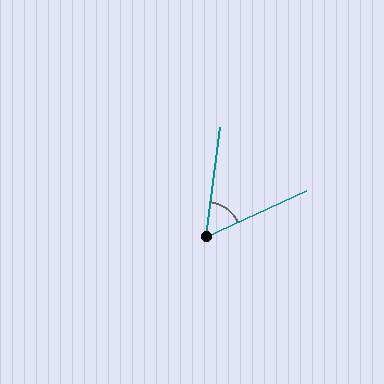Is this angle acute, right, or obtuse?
It is acute.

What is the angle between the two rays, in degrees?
Approximately 58 degrees.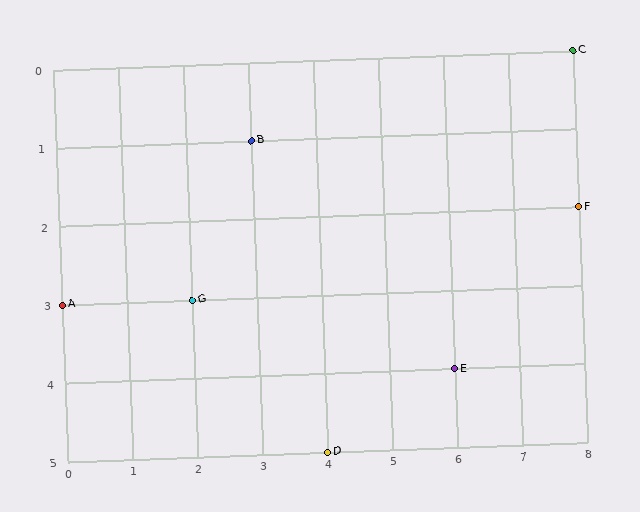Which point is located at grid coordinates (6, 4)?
Point E is at (6, 4).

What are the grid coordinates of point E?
Point E is at grid coordinates (6, 4).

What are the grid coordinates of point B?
Point B is at grid coordinates (3, 1).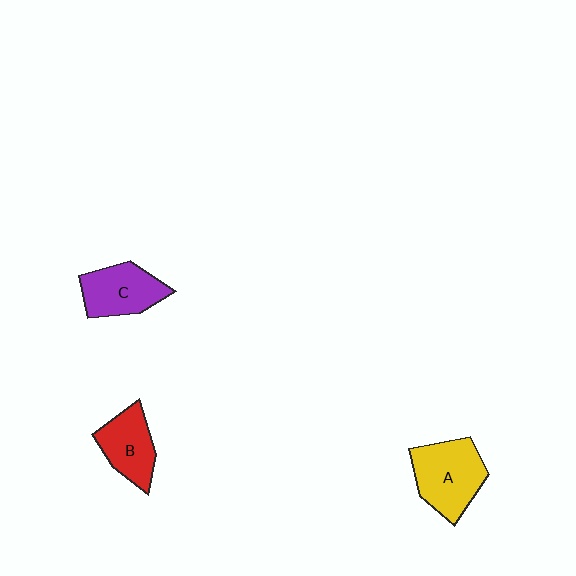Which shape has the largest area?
Shape A (yellow).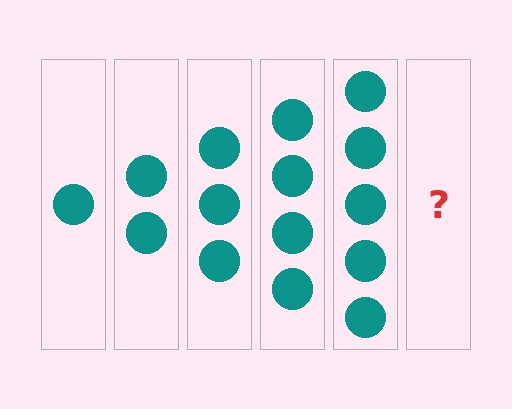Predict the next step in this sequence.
The next step is 6 circles.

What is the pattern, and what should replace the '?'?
The pattern is that each step adds one more circle. The '?' should be 6 circles.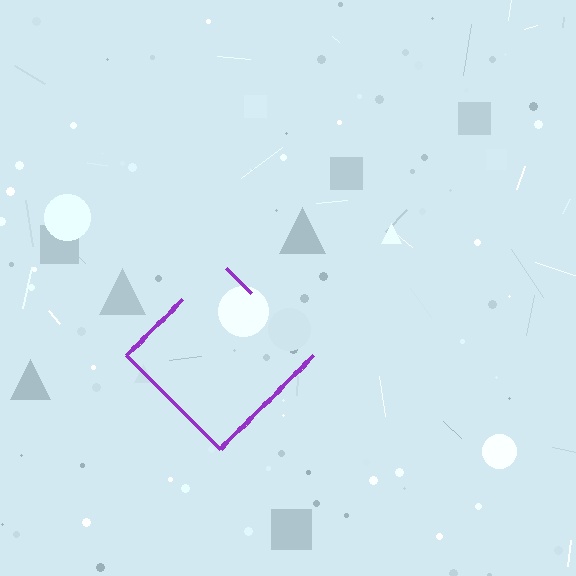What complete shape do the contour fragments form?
The contour fragments form a diamond.